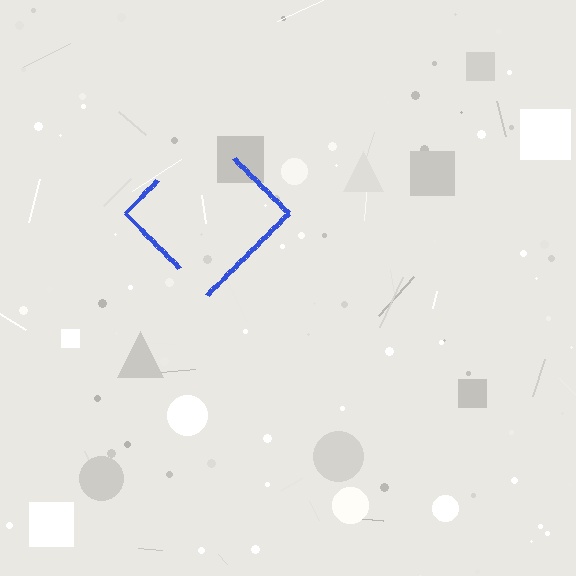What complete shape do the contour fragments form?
The contour fragments form a diamond.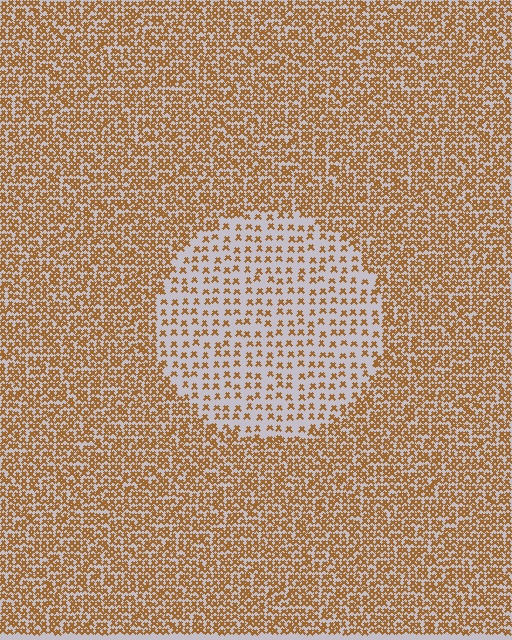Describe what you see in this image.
The image contains small brown elements arranged at two different densities. A circle-shaped region is visible where the elements are less densely packed than the surrounding area.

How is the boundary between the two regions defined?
The boundary is defined by a change in element density (approximately 2.4x ratio). All elements are the same color, size, and shape.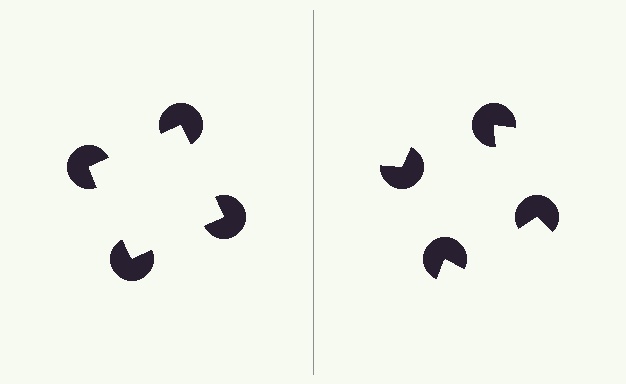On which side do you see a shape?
An illusory square appears on the left side. On the right side the wedge cuts are rotated, so no coherent shape forms.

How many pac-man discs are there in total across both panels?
8 — 4 on each side.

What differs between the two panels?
The pac-man discs are positioned identically on both sides; only the wedge orientations differ. On the left they align to a square; on the right they are misaligned.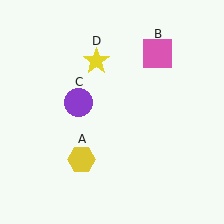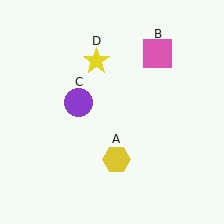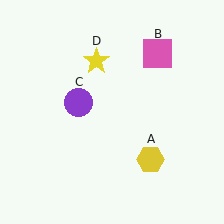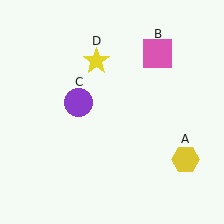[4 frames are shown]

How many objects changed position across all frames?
1 object changed position: yellow hexagon (object A).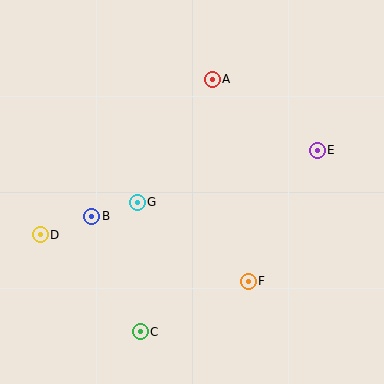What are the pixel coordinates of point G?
Point G is at (137, 202).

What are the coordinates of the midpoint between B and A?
The midpoint between B and A is at (152, 148).